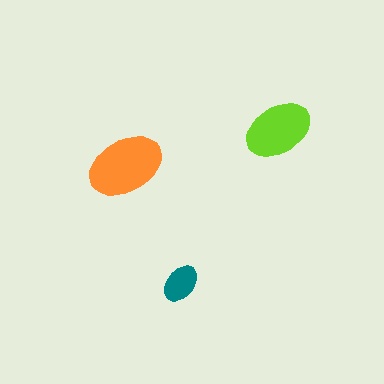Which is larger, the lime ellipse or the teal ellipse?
The lime one.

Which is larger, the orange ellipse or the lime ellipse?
The orange one.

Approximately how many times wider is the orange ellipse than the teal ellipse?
About 2 times wider.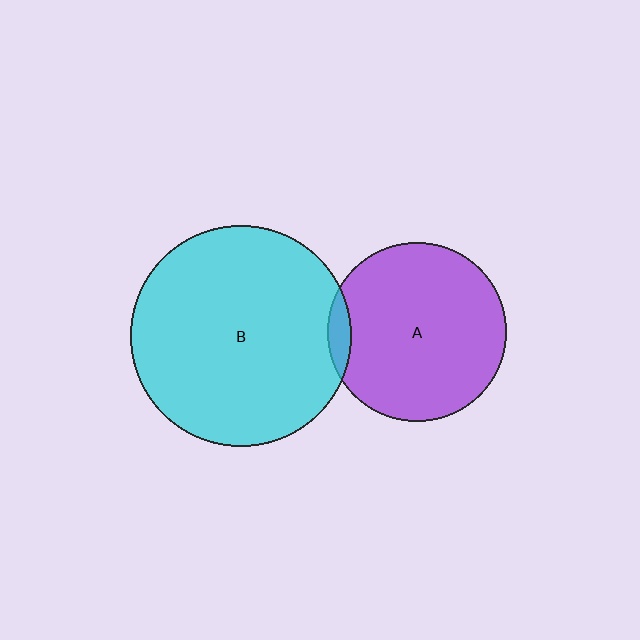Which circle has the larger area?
Circle B (cyan).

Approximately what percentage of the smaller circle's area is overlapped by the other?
Approximately 5%.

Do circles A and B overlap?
Yes.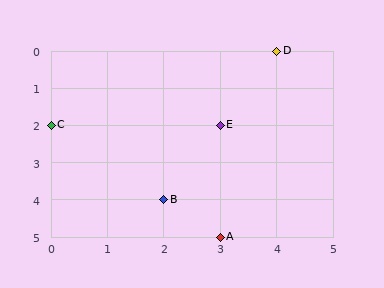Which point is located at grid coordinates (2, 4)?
Point B is at (2, 4).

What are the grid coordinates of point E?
Point E is at grid coordinates (3, 2).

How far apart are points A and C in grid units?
Points A and C are 3 columns and 3 rows apart (about 4.2 grid units diagonally).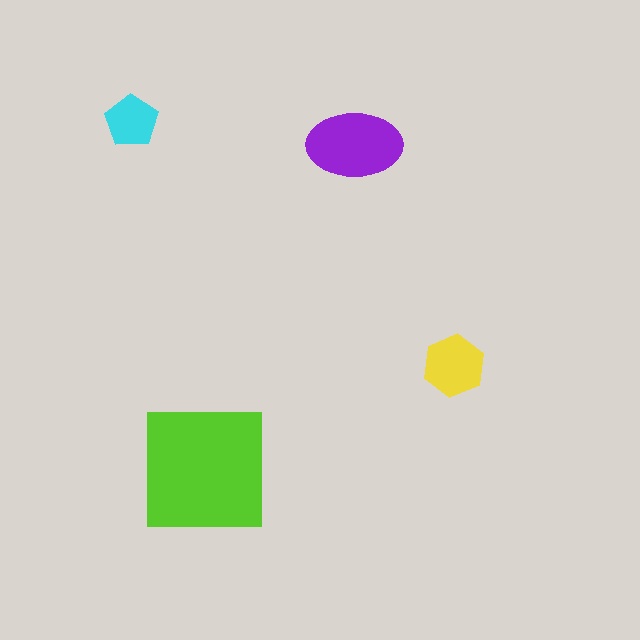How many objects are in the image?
There are 4 objects in the image.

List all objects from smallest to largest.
The cyan pentagon, the yellow hexagon, the purple ellipse, the lime square.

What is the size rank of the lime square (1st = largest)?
1st.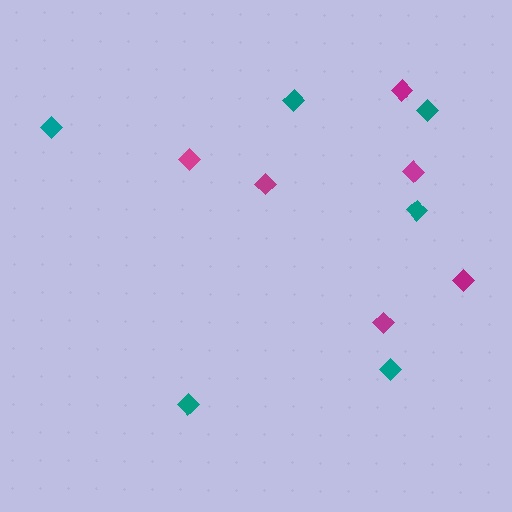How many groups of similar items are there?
There are 2 groups: one group of teal diamonds (6) and one group of magenta diamonds (6).